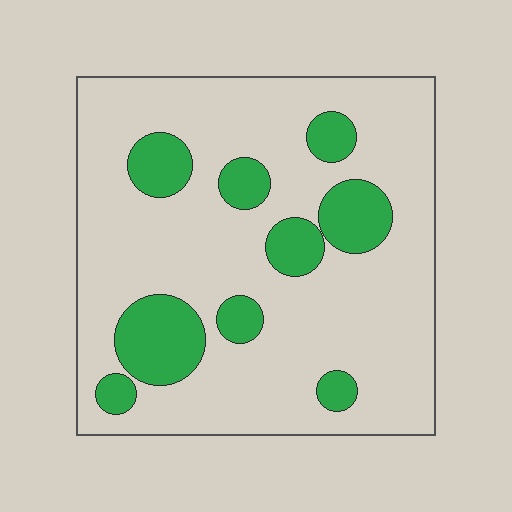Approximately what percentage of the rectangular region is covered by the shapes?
Approximately 20%.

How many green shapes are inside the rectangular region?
9.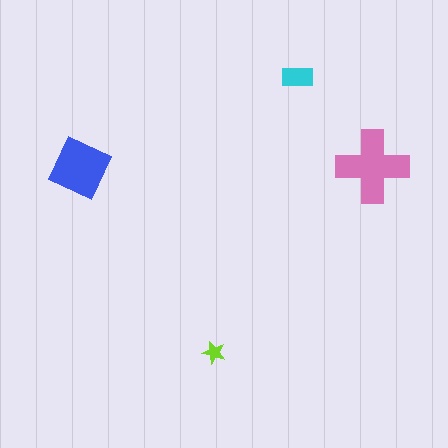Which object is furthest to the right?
The pink cross is rightmost.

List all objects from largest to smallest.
The pink cross, the blue square, the cyan rectangle, the lime star.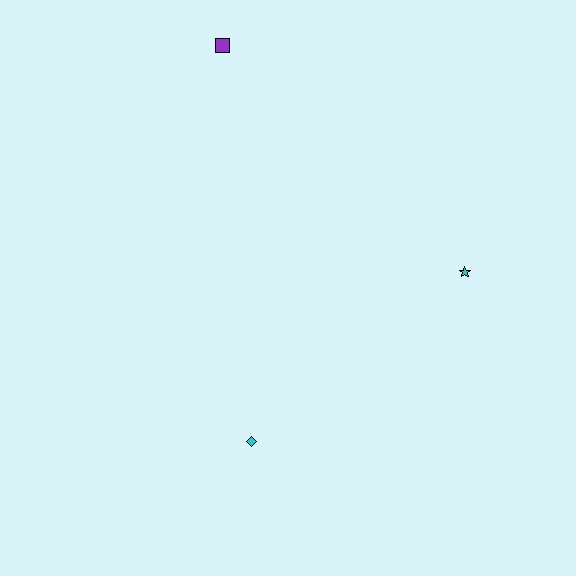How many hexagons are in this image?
There are no hexagons.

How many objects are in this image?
There are 3 objects.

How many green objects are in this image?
There are no green objects.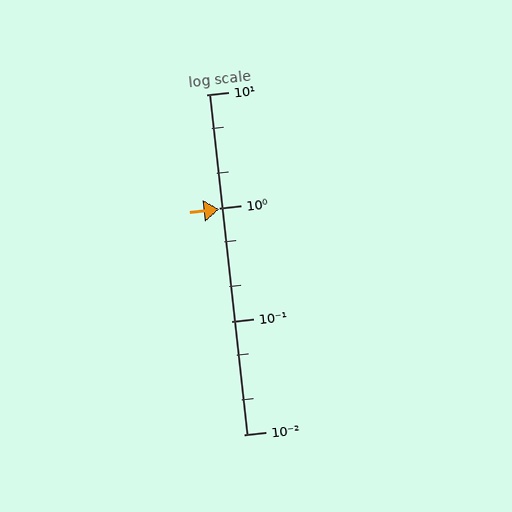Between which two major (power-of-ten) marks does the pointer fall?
The pointer is between 0.1 and 1.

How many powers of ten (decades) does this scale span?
The scale spans 3 decades, from 0.01 to 10.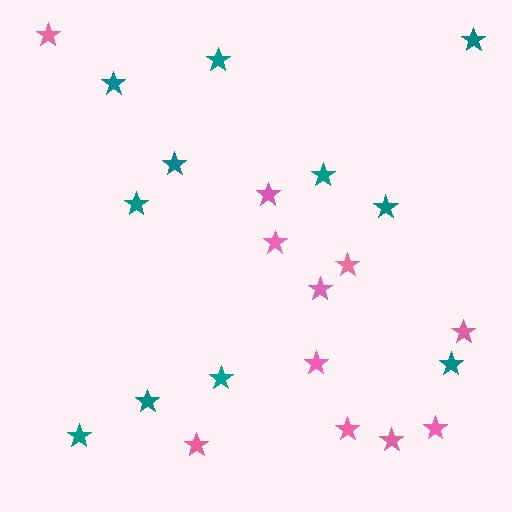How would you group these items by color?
There are 2 groups: one group of pink stars (11) and one group of teal stars (11).